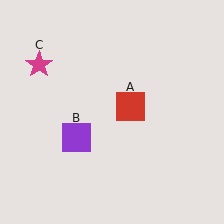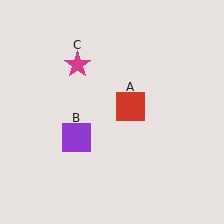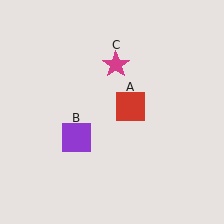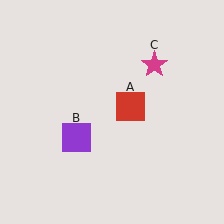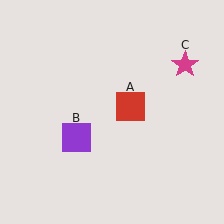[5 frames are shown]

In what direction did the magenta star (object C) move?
The magenta star (object C) moved right.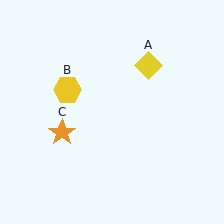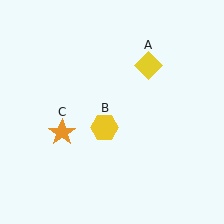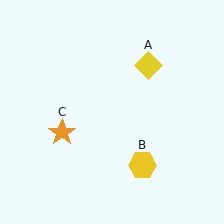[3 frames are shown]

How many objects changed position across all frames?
1 object changed position: yellow hexagon (object B).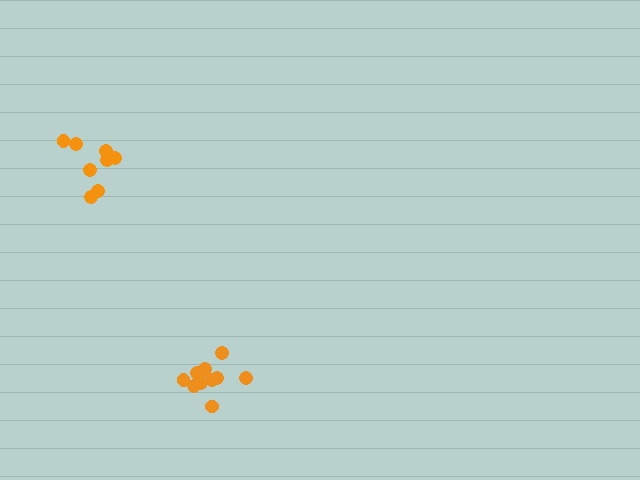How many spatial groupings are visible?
There are 2 spatial groupings.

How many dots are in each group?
Group 1: 11 dots, Group 2: 8 dots (19 total).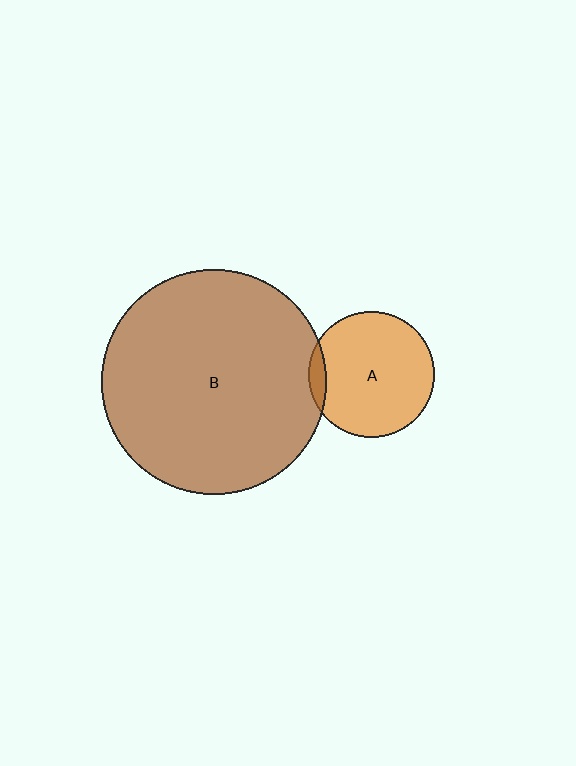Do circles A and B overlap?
Yes.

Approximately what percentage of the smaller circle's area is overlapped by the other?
Approximately 5%.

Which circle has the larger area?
Circle B (brown).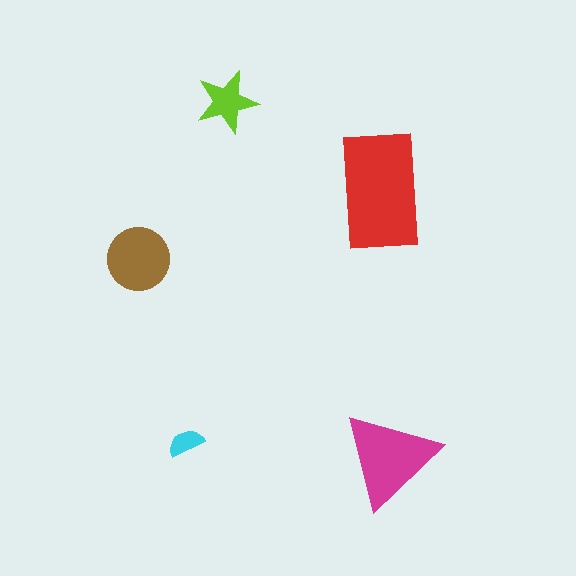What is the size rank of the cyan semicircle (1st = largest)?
5th.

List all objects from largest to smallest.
The red rectangle, the magenta triangle, the brown circle, the lime star, the cyan semicircle.